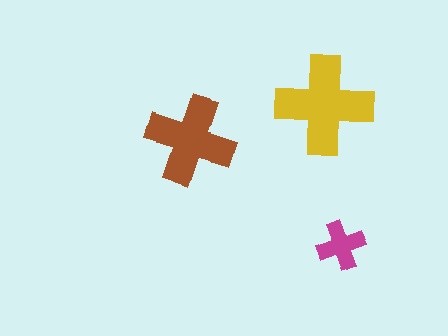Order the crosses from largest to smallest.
the yellow one, the brown one, the magenta one.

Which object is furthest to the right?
The magenta cross is rightmost.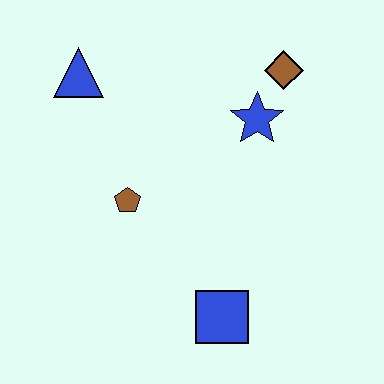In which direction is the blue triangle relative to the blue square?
The blue triangle is above the blue square.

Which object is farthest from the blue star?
The blue square is farthest from the blue star.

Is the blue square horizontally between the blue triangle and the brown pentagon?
No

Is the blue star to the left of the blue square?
No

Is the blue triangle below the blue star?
No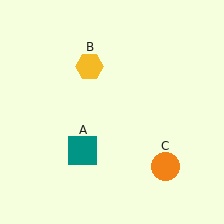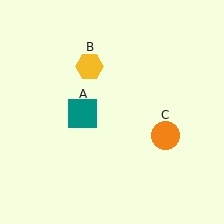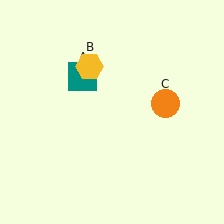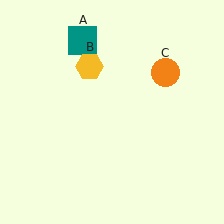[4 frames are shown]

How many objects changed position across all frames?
2 objects changed position: teal square (object A), orange circle (object C).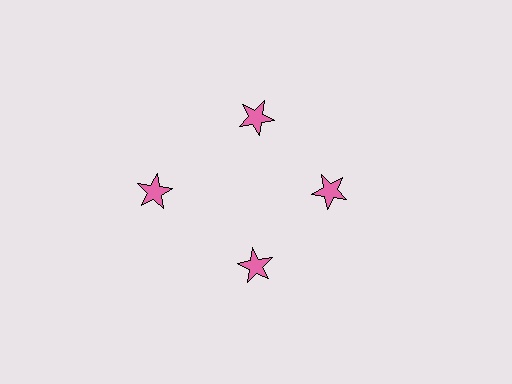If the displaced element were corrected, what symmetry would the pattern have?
It would have 4-fold rotational symmetry — the pattern would map onto itself every 90 degrees.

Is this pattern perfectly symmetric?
No. The 4 pink stars are arranged in a ring, but one element near the 9 o'clock position is pushed outward from the center, breaking the 4-fold rotational symmetry.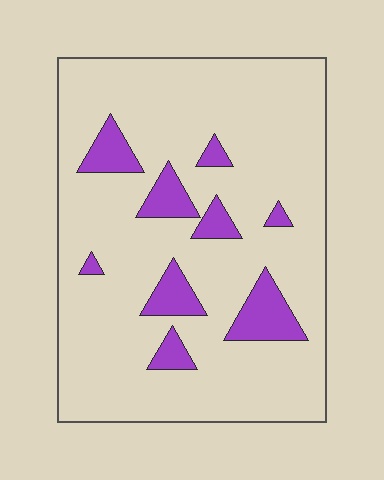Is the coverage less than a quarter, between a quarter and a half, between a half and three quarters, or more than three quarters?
Less than a quarter.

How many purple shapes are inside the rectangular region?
9.